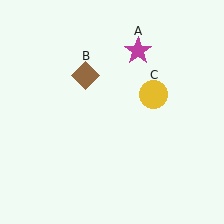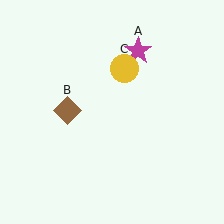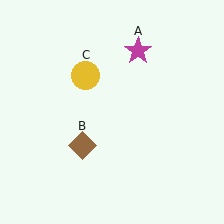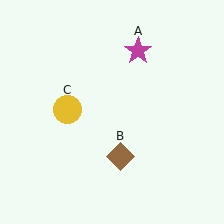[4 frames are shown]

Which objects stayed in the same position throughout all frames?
Magenta star (object A) remained stationary.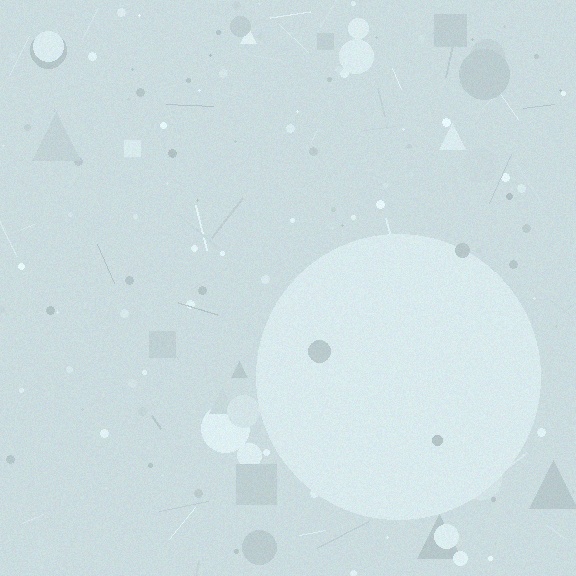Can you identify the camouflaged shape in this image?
The camouflaged shape is a circle.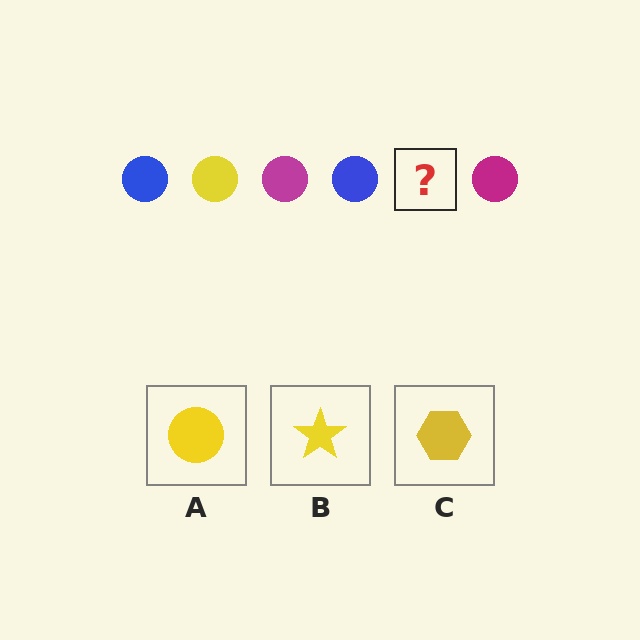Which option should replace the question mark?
Option A.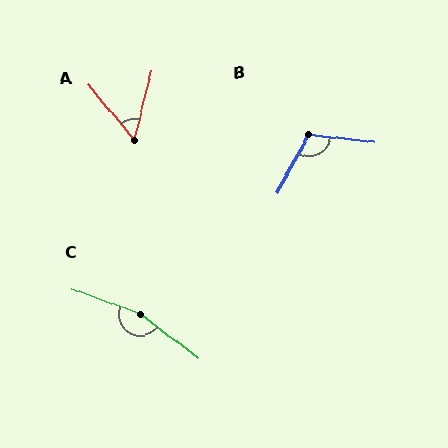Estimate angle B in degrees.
Approximately 112 degrees.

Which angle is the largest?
C, at approximately 163 degrees.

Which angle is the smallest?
A, at approximately 54 degrees.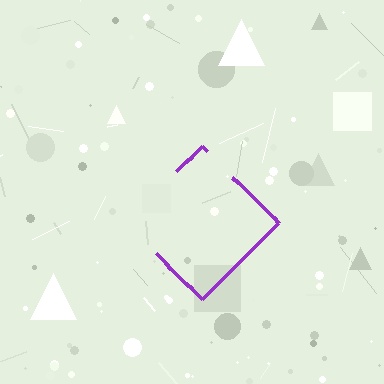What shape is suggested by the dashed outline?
The dashed outline suggests a diamond.